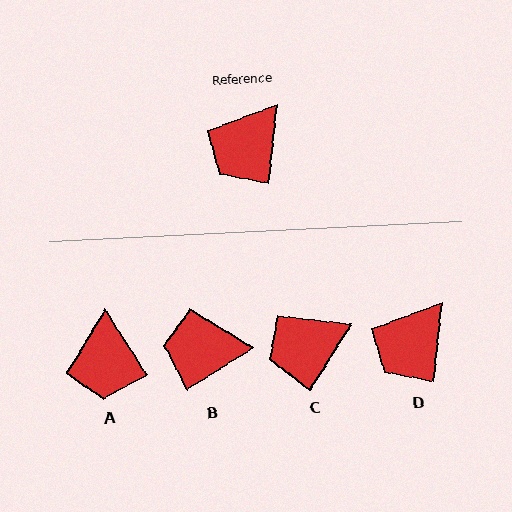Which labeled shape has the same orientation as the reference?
D.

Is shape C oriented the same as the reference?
No, it is off by about 26 degrees.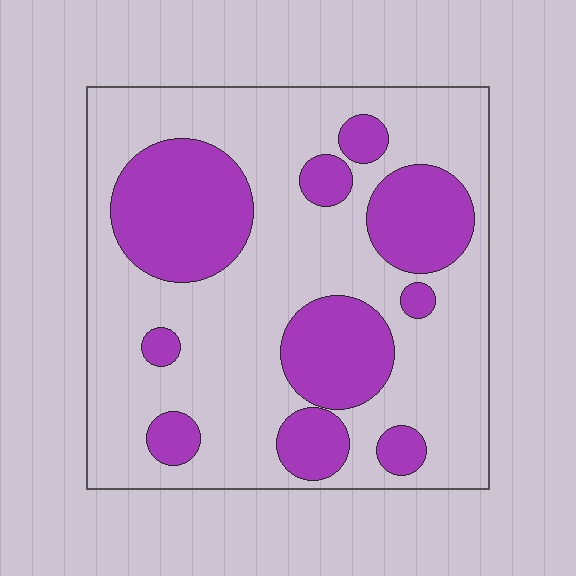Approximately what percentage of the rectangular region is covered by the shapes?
Approximately 30%.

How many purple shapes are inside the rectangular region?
10.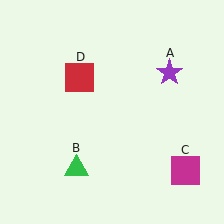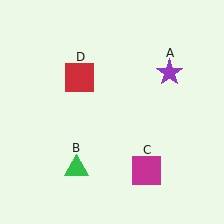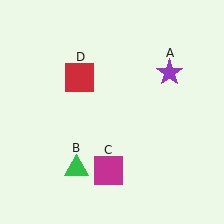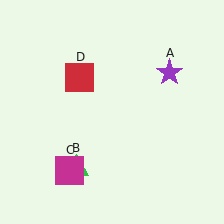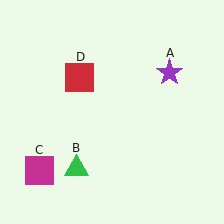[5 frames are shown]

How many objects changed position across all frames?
1 object changed position: magenta square (object C).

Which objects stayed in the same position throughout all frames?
Purple star (object A) and green triangle (object B) and red square (object D) remained stationary.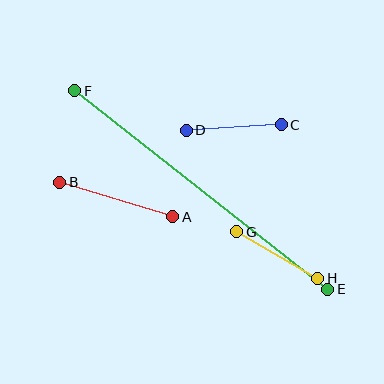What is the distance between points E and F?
The distance is approximately 322 pixels.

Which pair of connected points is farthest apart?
Points E and F are farthest apart.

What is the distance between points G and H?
The distance is approximately 93 pixels.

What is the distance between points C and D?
The distance is approximately 95 pixels.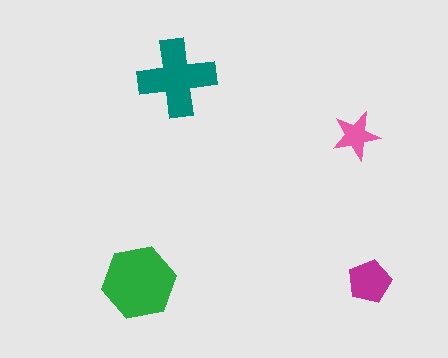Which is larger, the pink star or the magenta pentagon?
The magenta pentagon.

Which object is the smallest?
The pink star.